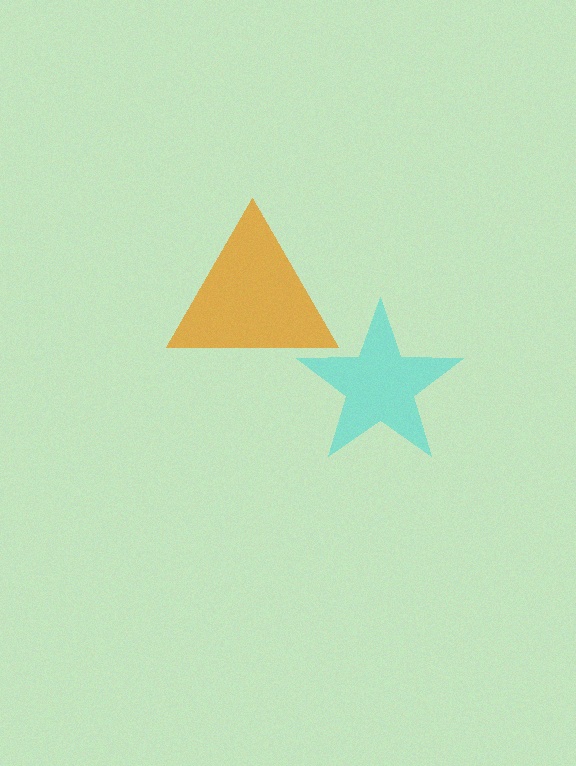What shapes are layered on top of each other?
The layered shapes are: a cyan star, an orange triangle.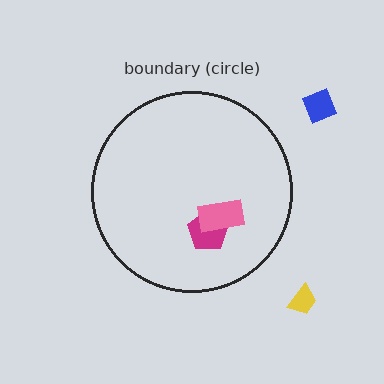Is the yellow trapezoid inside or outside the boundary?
Outside.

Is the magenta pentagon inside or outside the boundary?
Inside.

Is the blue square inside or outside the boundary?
Outside.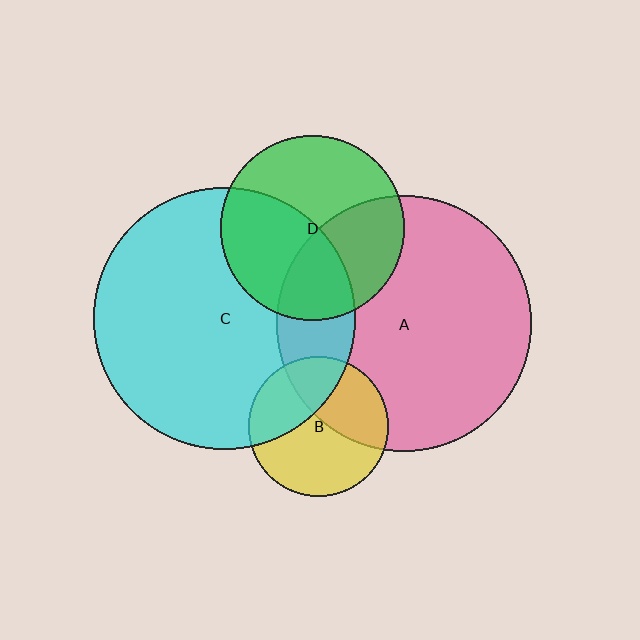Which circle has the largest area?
Circle C (cyan).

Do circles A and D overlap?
Yes.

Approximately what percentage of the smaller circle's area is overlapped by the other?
Approximately 40%.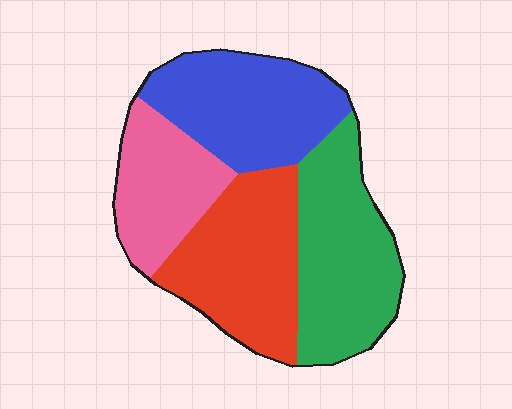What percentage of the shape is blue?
Blue covers 26% of the shape.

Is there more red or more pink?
Red.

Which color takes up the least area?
Pink, at roughly 20%.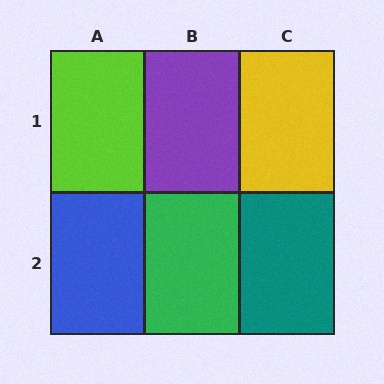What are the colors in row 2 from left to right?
Blue, green, teal.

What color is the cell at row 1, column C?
Yellow.